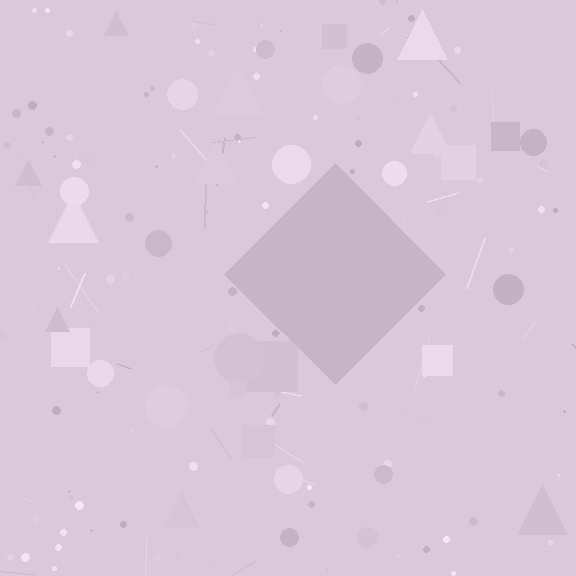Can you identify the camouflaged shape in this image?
The camouflaged shape is a diamond.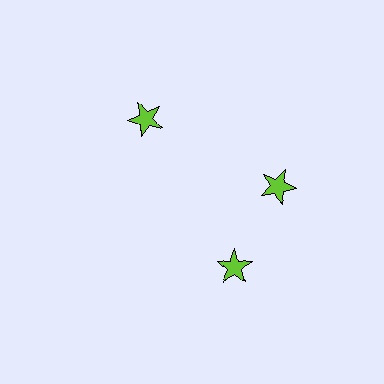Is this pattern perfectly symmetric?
No. The 3 lime stars are arranged in a ring, but one element near the 7 o'clock position is rotated out of alignment along the ring, breaking the 3-fold rotational symmetry.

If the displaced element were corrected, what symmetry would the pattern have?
It would have 3-fold rotational symmetry — the pattern would map onto itself every 120 degrees.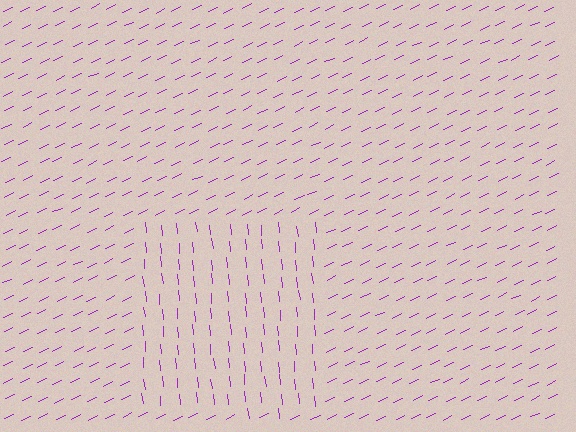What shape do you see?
I see a rectangle.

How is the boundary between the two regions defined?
The boundary is defined purely by a change in line orientation (approximately 70 degrees difference). All lines are the same color and thickness.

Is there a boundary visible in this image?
Yes, there is a texture boundary formed by a change in line orientation.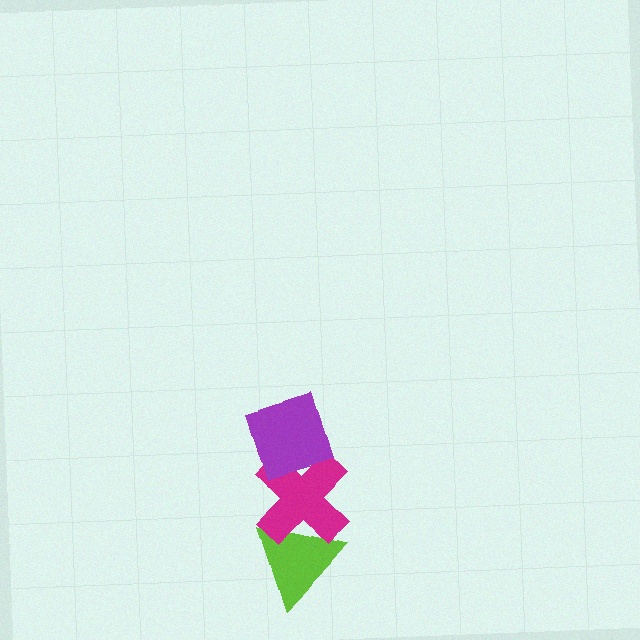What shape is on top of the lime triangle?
The magenta cross is on top of the lime triangle.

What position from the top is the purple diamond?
The purple diamond is 1st from the top.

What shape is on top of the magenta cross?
The purple diamond is on top of the magenta cross.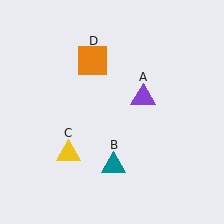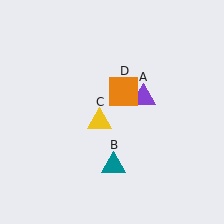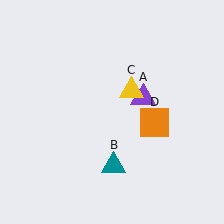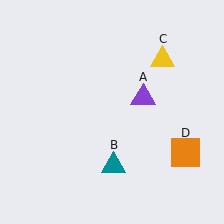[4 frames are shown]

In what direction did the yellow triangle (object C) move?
The yellow triangle (object C) moved up and to the right.